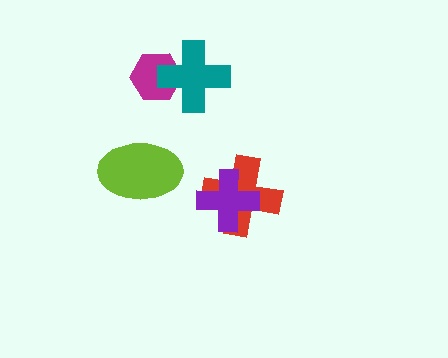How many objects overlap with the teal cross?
1 object overlaps with the teal cross.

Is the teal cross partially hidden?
No, no other shape covers it.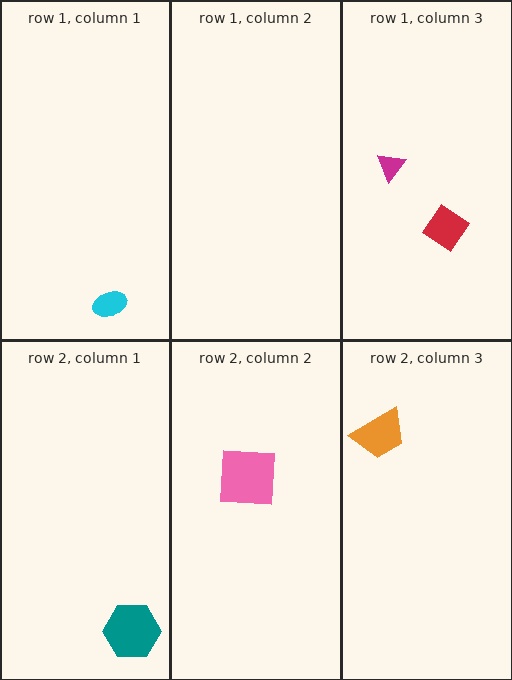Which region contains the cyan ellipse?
The row 1, column 1 region.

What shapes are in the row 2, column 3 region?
The orange trapezoid.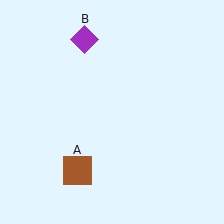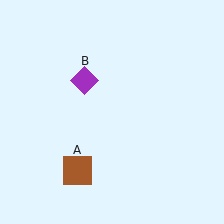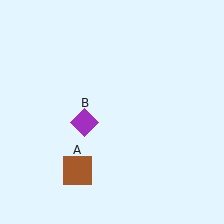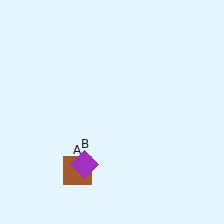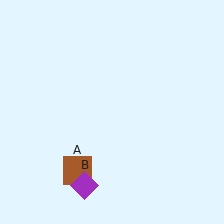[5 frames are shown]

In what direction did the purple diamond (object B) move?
The purple diamond (object B) moved down.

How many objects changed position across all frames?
1 object changed position: purple diamond (object B).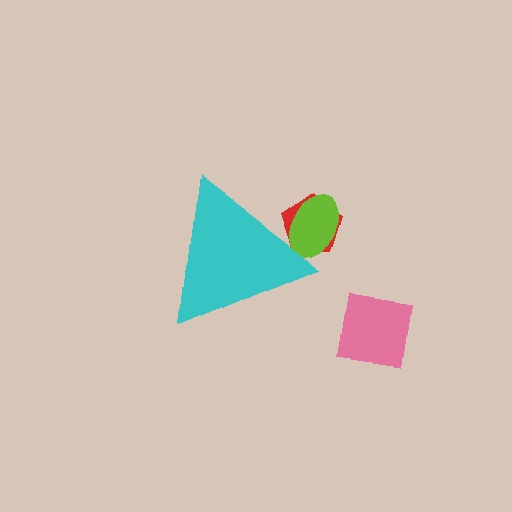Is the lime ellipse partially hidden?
Yes, the lime ellipse is partially hidden behind the cyan triangle.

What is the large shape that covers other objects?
A cyan triangle.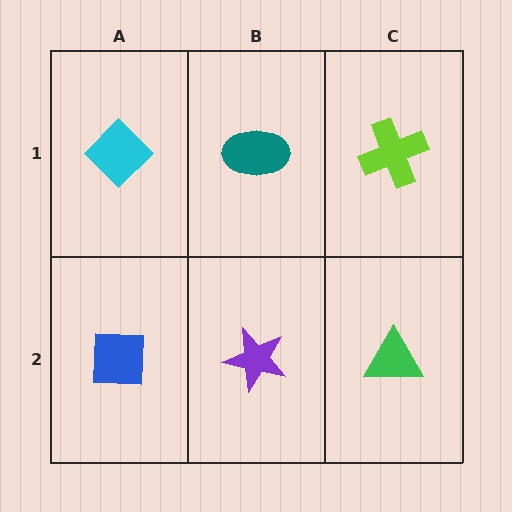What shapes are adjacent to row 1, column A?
A blue square (row 2, column A), a teal ellipse (row 1, column B).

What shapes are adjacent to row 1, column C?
A green triangle (row 2, column C), a teal ellipse (row 1, column B).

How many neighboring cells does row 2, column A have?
2.